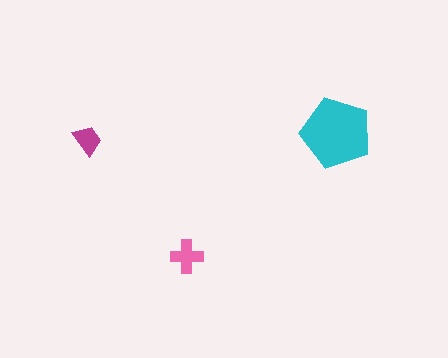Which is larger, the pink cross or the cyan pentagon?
The cyan pentagon.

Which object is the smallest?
The magenta trapezoid.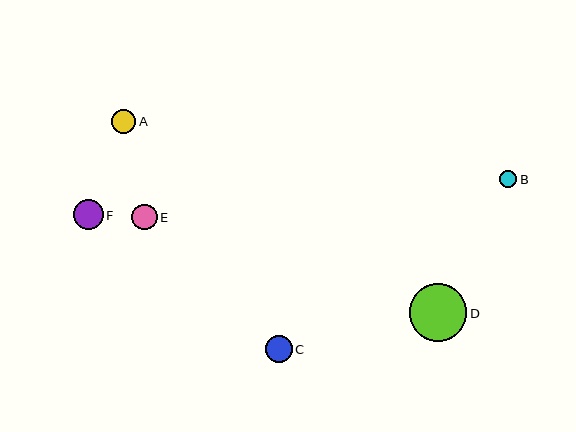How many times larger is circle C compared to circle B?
Circle C is approximately 1.5 times the size of circle B.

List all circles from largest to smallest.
From largest to smallest: D, F, C, E, A, B.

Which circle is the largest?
Circle D is the largest with a size of approximately 57 pixels.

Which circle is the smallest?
Circle B is the smallest with a size of approximately 18 pixels.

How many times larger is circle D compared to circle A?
Circle D is approximately 2.4 times the size of circle A.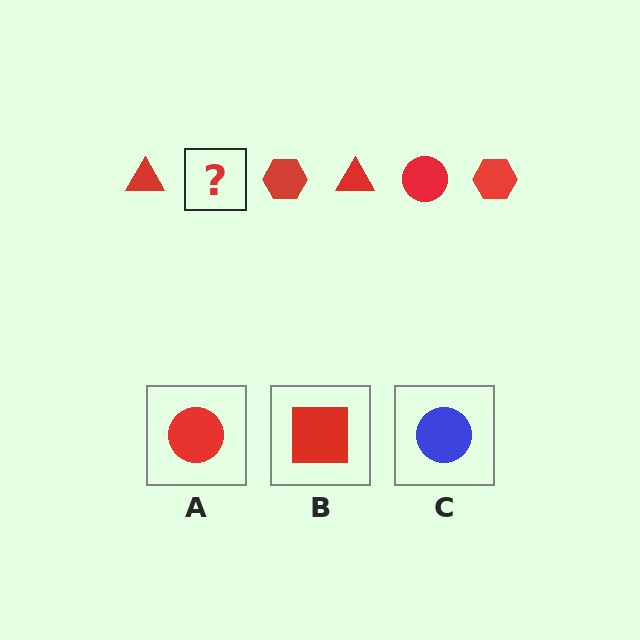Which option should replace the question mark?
Option A.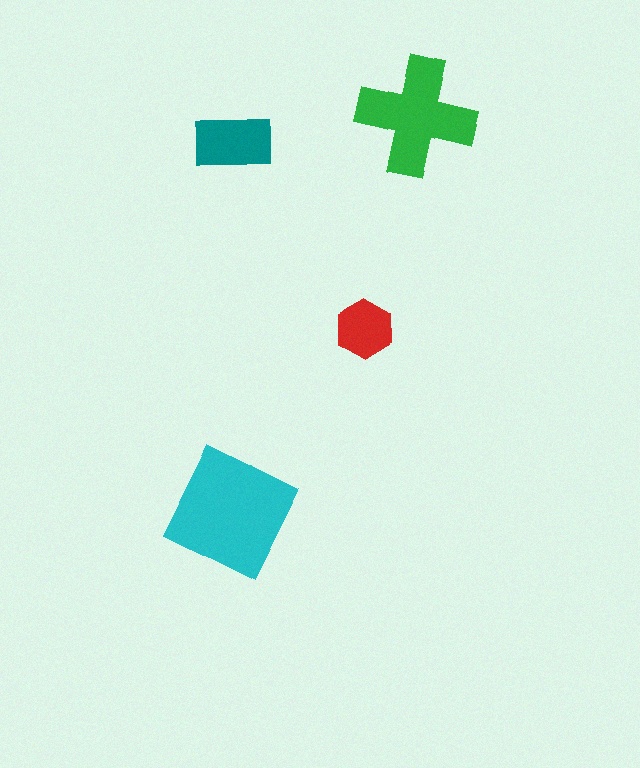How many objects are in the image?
There are 4 objects in the image.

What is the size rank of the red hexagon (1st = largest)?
4th.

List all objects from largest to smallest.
The cyan square, the green cross, the teal rectangle, the red hexagon.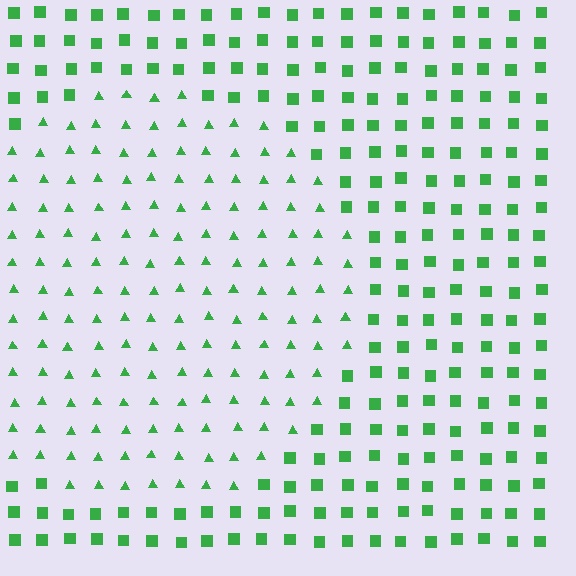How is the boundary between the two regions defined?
The boundary is defined by a change in element shape: triangles inside vs. squares outside. All elements share the same color and spacing.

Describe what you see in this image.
The image is filled with small green elements arranged in a uniform grid. A circle-shaped region contains triangles, while the surrounding area contains squares. The boundary is defined purely by the change in element shape.